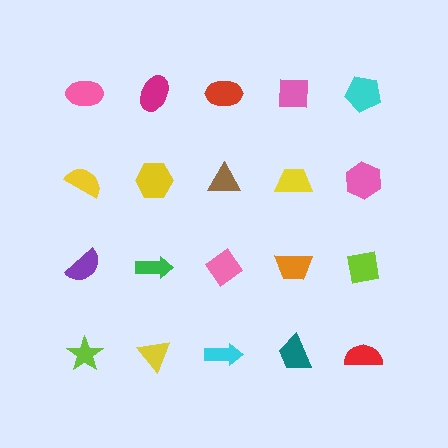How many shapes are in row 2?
5 shapes.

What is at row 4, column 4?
A teal trapezoid.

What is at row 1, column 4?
A pink square.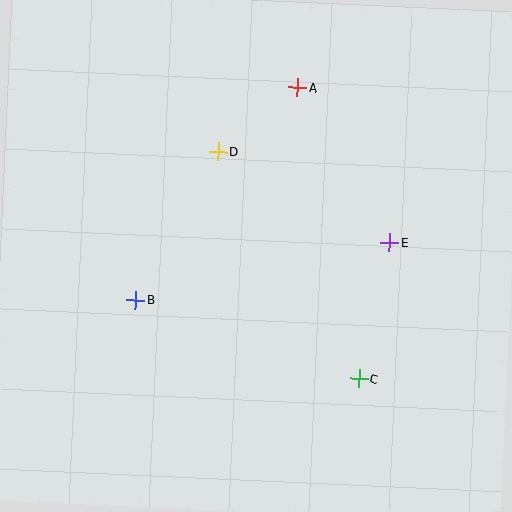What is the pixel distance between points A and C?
The distance between A and C is 298 pixels.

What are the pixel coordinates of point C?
Point C is at (359, 379).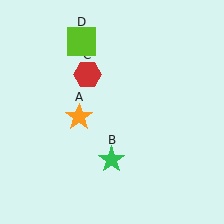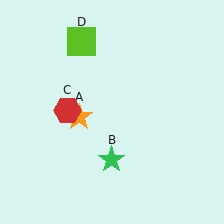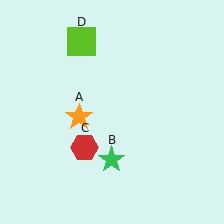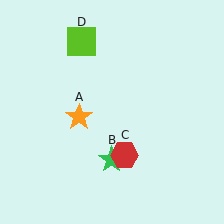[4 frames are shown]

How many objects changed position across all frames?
1 object changed position: red hexagon (object C).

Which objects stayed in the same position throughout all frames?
Orange star (object A) and green star (object B) and lime square (object D) remained stationary.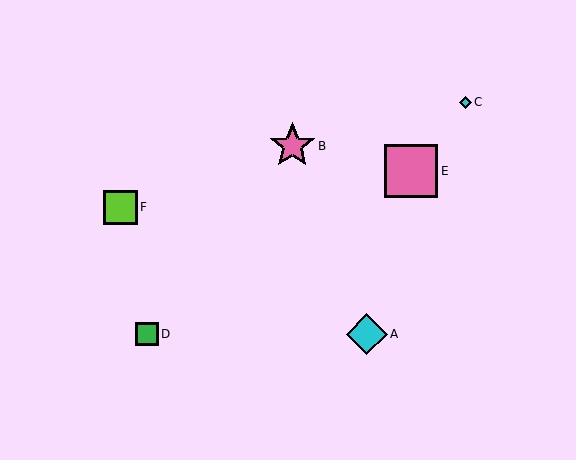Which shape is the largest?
The pink square (labeled E) is the largest.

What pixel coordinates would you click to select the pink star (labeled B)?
Click at (292, 146) to select the pink star B.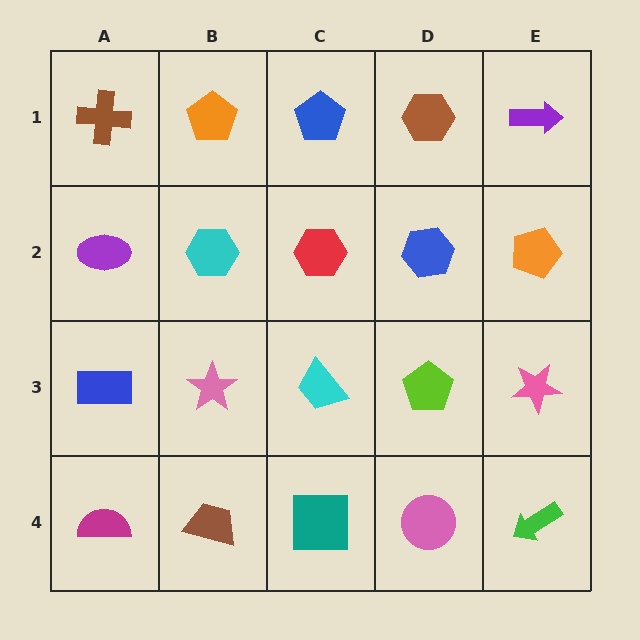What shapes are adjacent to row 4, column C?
A cyan trapezoid (row 3, column C), a brown trapezoid (row 4, column B), a pink circle (row 4, column D).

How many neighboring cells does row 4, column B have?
3.